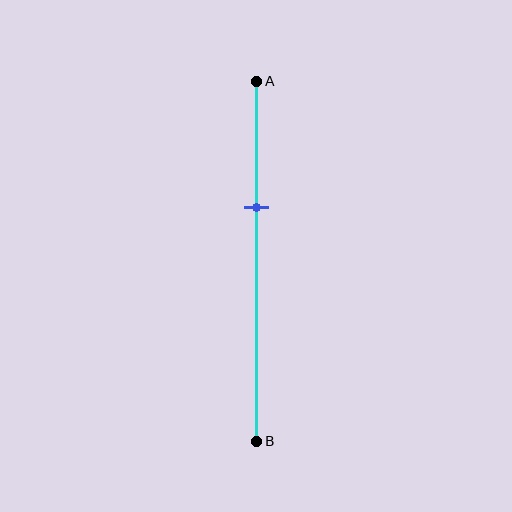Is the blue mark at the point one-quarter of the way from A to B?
No, the mark is at about 35% from A, not at the 25% one-quarter point.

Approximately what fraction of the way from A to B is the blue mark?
The blue mark is approximately 35% of the way from A to B.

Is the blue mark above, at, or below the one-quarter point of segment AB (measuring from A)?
The blue mark is below the one-quarter point of segment AB.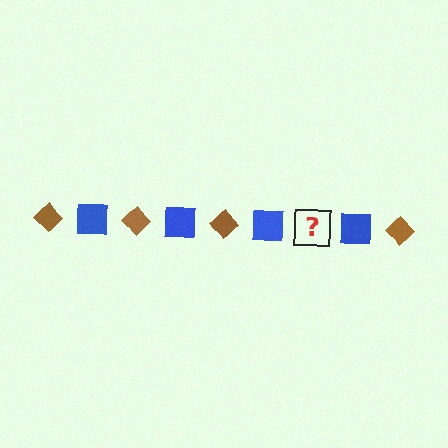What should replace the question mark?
The question mark should be replaced with a brown diamond.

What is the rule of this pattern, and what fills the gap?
The rule is that the pattern alternates between brown diamond and blue square. The gap should be filled with a brown diamond.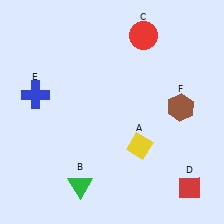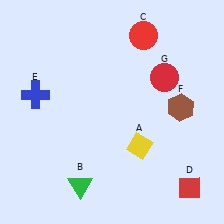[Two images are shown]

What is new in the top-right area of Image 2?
A red circle (G) was added in the top-right area of Image 2.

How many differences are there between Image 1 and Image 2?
There is 1 difference between the two images.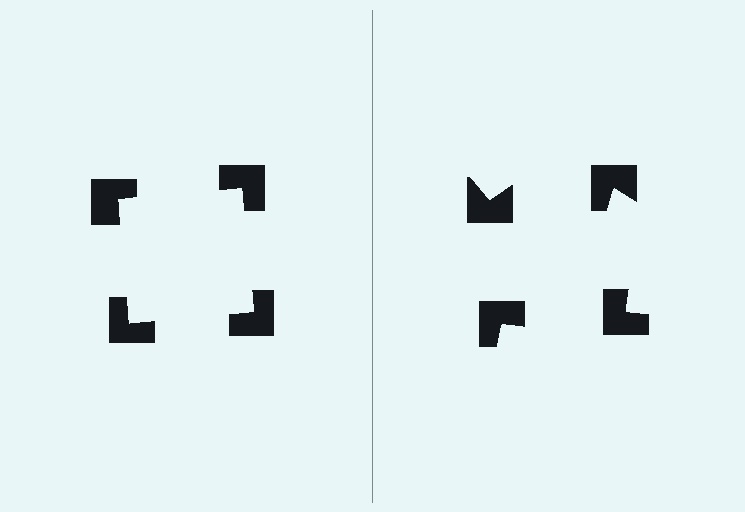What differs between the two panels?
The notched squares are positioned identically on both sides; only the wedge orientations differ. On the left they align to a square; on the right they are misaligned.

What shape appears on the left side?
An illusory square.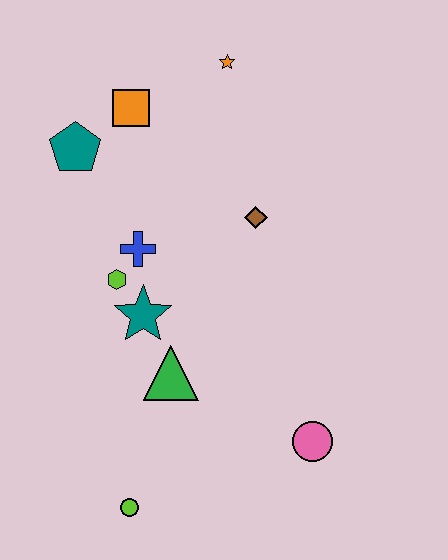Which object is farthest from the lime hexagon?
The pink circle is farthest from the lime hexagon.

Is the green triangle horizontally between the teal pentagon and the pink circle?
Yes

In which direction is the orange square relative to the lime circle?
The orange square is above the lime circle.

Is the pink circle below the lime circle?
No